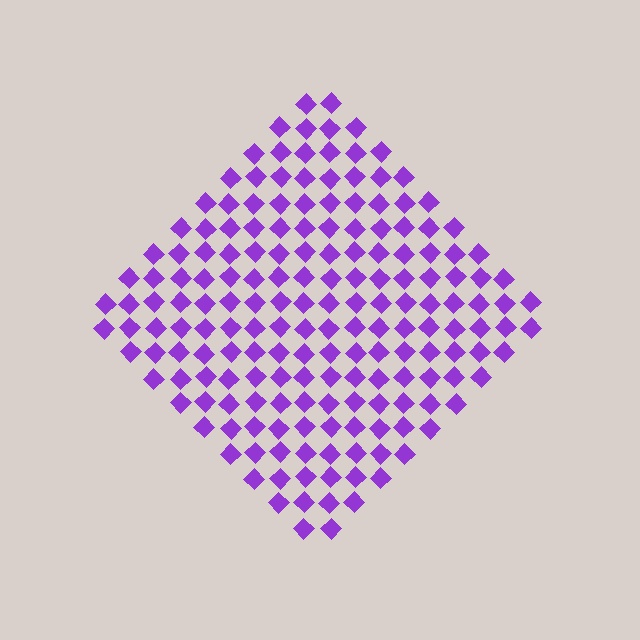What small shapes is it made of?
It is made of small diamonds.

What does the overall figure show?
The overall figure shows a diamond.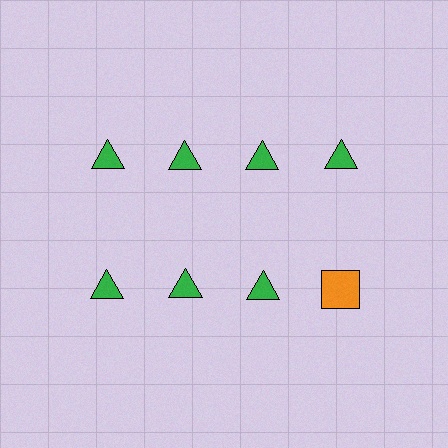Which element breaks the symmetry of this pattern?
The orange square in the second row, second from right column breaks the symmetry. All other shapes are green triangles.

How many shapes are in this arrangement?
There are 8 shapes arranged in a grid pattern.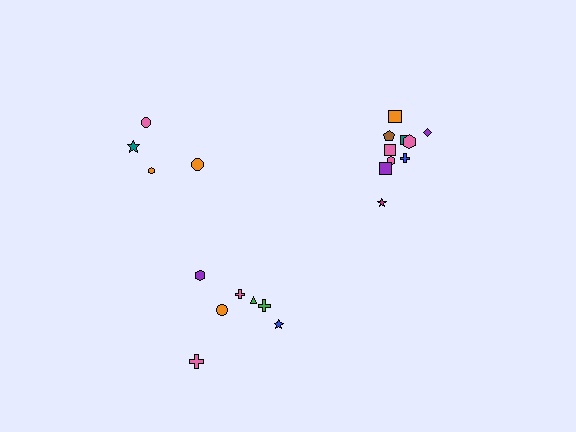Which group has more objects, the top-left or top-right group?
The top-right group.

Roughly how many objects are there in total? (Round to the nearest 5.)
Roughly 20 objects in total.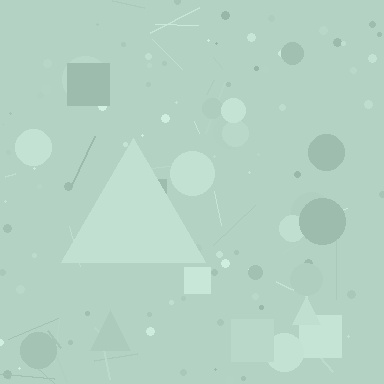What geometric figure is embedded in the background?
A triangle is embedded in the background.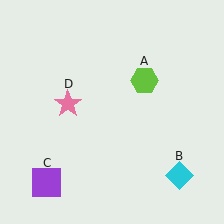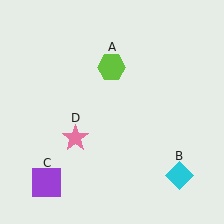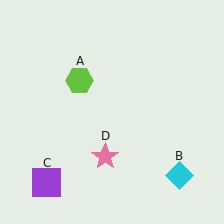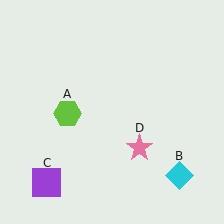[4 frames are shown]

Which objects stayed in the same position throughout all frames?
Cyan diamond (object B) and purple square (object C) remained stationary.